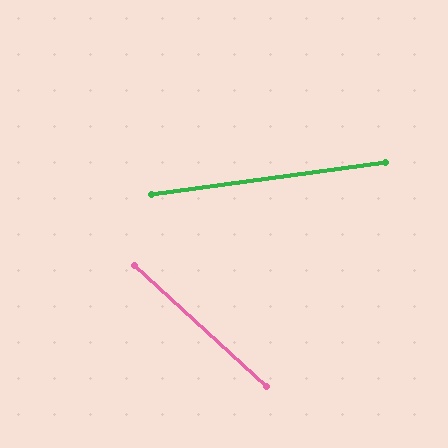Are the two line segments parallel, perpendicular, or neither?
Neither parallel nor perpendicular — they differ by about 50°.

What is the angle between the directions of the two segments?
Approximately 50 degrees.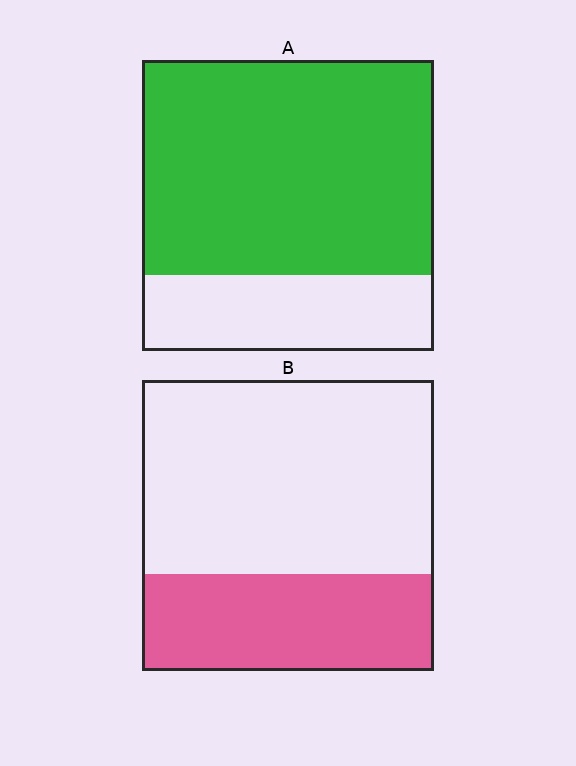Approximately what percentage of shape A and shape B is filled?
A is approximately 75% and B is approximately 35%.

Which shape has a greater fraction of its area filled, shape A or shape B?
Shape A.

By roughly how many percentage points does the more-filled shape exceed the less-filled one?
By roughly 40 percentage points (A over B).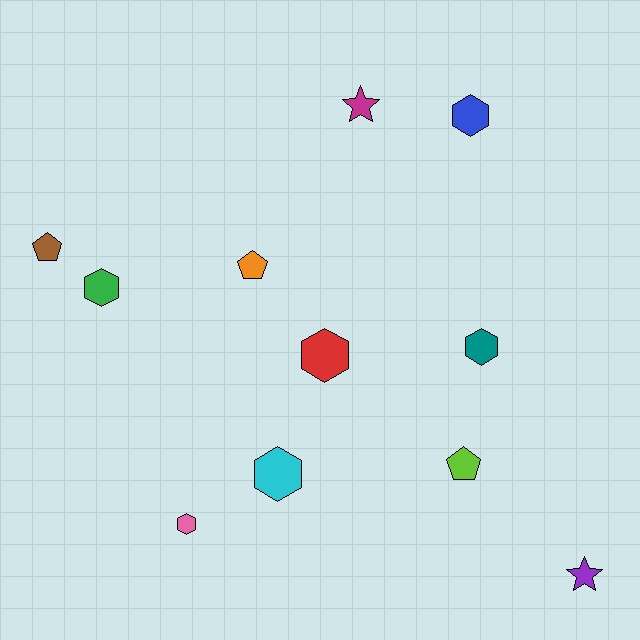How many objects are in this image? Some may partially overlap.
There are 11 objects.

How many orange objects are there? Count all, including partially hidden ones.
There is 1 orange object.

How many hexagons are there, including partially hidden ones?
There are 6 hexagons.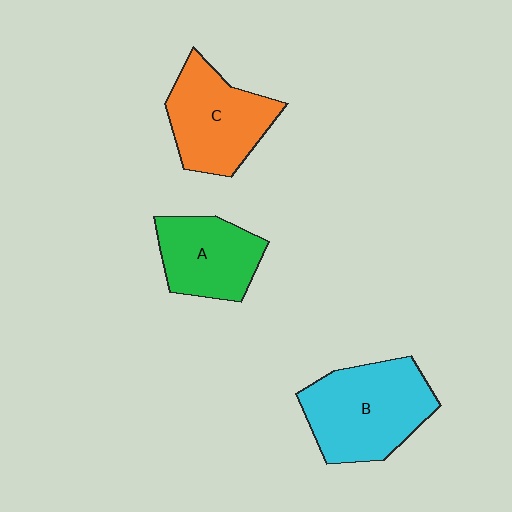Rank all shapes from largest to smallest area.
From largest to smallest: B (cyan), C (orange), A (green).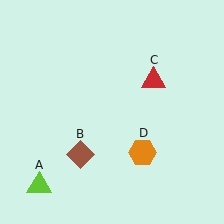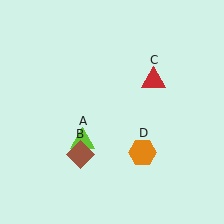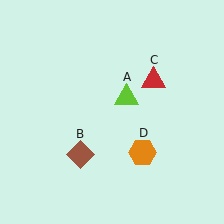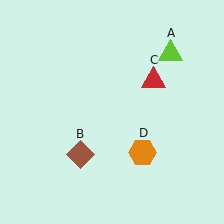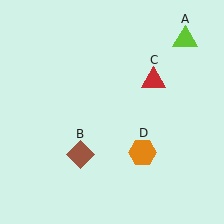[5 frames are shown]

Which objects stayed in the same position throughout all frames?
Brown diamond (object B) and red triangle (object C) and orange hexagon (object D) remained stationary.